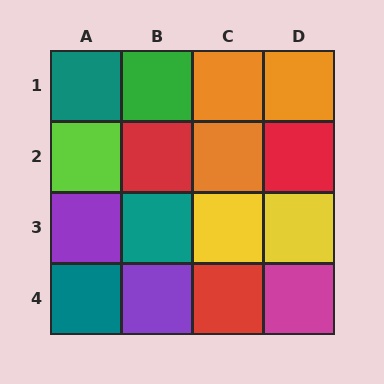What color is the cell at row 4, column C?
Red.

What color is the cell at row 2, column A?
Lime.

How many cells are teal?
3 cells are teal.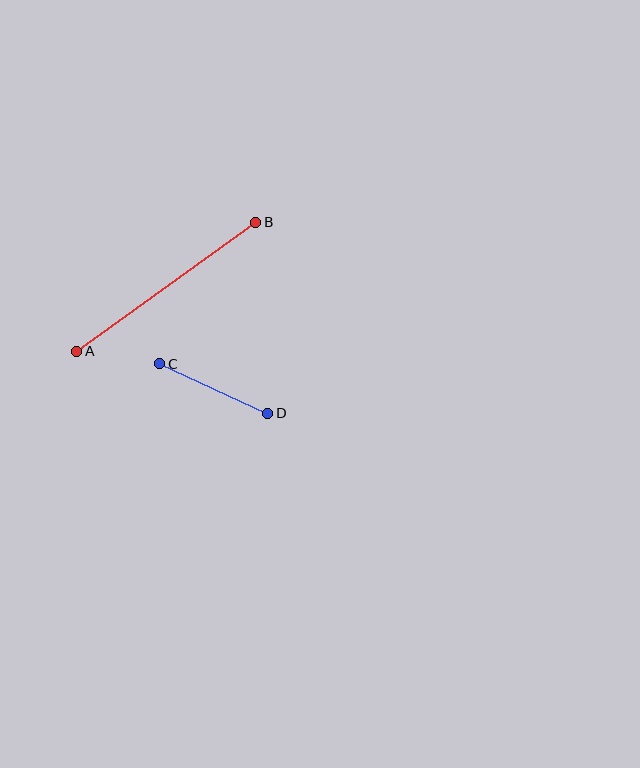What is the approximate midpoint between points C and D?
The midpoint is at approximately (214, 389) pixels.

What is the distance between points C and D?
The distance is approximately 119 pixels.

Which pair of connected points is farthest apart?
Points A and B are farthest apart.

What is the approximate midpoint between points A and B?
The midpoint is at approximately (166, 287) pixels.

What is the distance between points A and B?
The distance is approximately 221 pixels.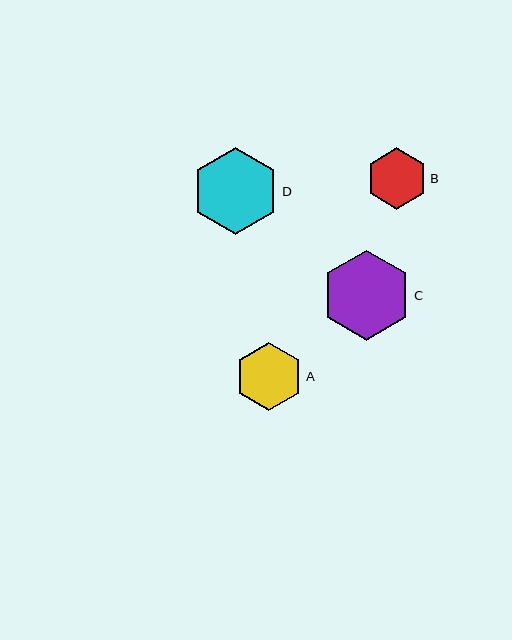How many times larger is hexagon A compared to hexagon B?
Hexagon A is approximately 1.1 times the size of hexagon B.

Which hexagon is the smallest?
Hexagon B is the smallest with a size of approximately 61 pixels.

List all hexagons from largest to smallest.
From largest to smallest: C, D, A, B.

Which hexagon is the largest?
Hexagon C is the largest with a size of approximately 90 pixels.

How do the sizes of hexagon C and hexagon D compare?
Hexagon C and hexagon D are approximately the same size.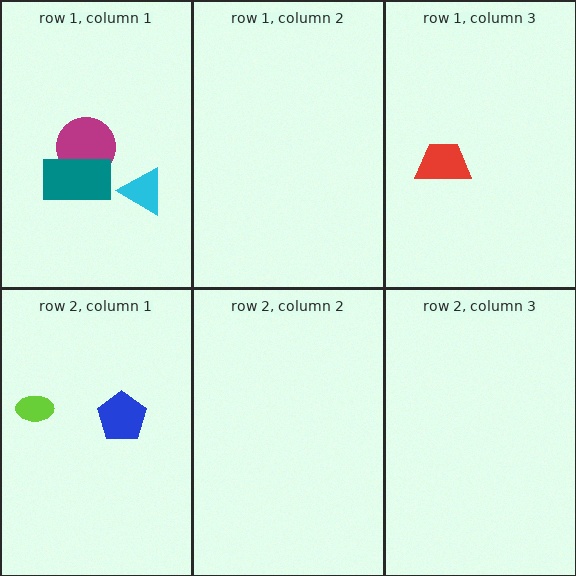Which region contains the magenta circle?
The row 1, column 1 region.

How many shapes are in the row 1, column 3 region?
1.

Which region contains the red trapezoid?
The row 1, column 3 region.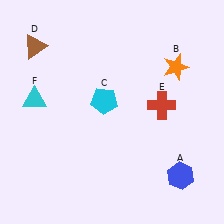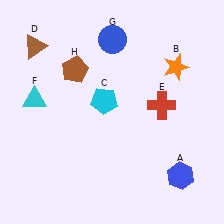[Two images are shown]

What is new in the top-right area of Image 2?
A blue circle (G) was added in the top-right area of Image 2.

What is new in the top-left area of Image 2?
A brown pentagon (H) was added in the top-left area of Image 2.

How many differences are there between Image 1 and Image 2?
There are 2 differences between the two images.